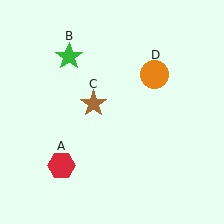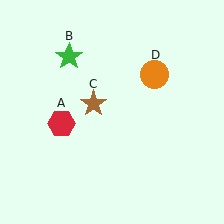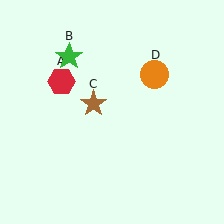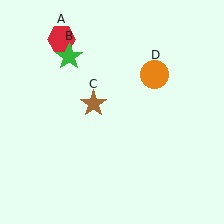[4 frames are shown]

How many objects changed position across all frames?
1 object changed position: red hexagon (object A).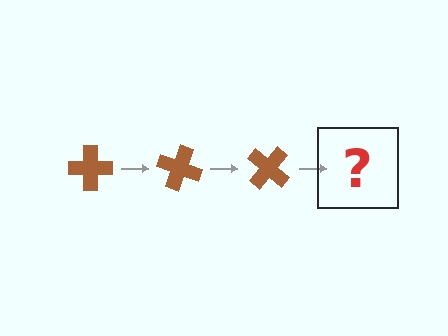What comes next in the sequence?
The next element should be a brown cross rotated 60 degrees.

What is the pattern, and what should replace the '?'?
The pattern is that the cross rotates 20 degrees each step. The '?' should be a brown cross rotated 60 degrees.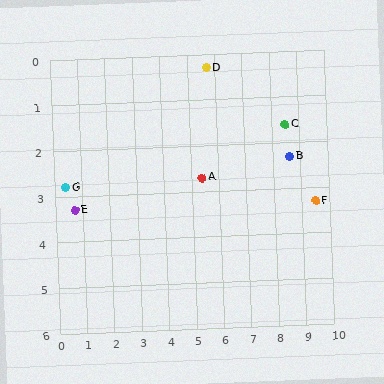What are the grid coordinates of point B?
Point B is at approximately (8.6, 2.3).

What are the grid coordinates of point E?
Point E is at approximately (0.7, 3.3).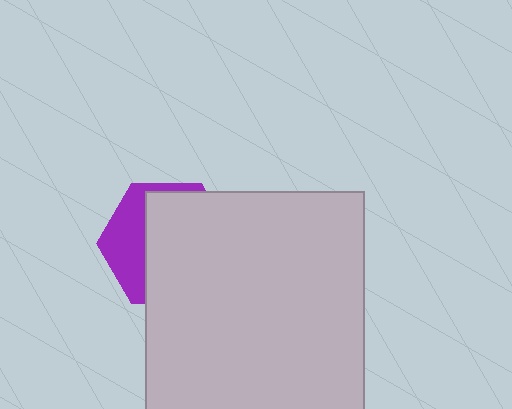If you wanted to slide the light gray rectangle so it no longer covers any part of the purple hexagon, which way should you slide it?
Slide it right — that is the most direct way to separate the two shapes.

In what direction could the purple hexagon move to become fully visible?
The purple hexagon could move left. That would shift it out from behind the light gray rectangle entirely.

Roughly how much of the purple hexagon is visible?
A small part of it is visible (roughly 34%).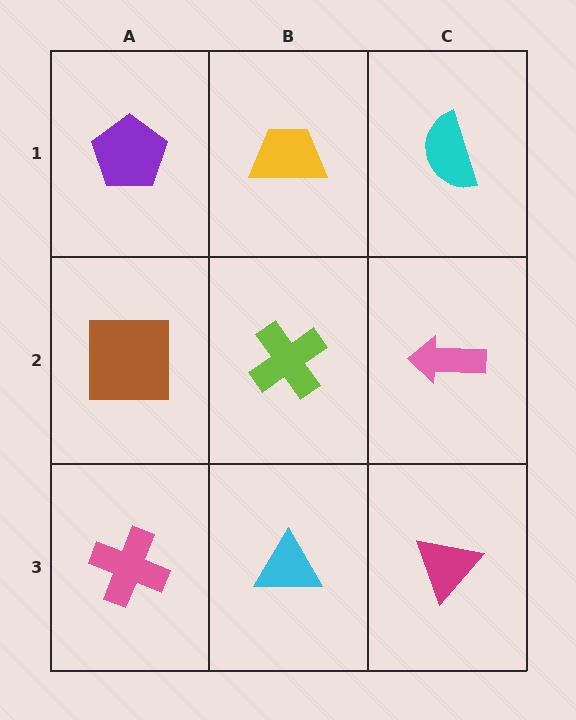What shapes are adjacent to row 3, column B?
A lime cross (row 2, column B), a pink cross (row 3, column A), a magenta triangle (row 3, column C).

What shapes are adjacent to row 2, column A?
A purple pentagon (row 1, column A), a pink cross (row 3, column A), a lime cross (row 2, column B).